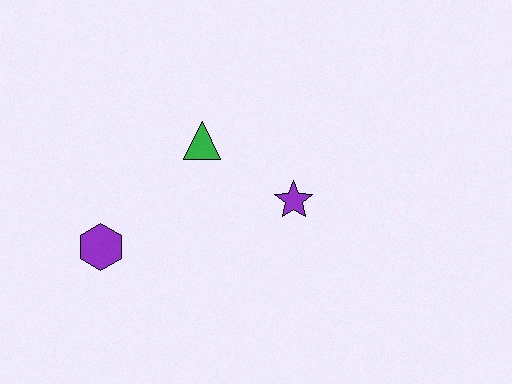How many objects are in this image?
There are 3 objects.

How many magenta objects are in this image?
There are no magenta objects.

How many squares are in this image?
There are no squares.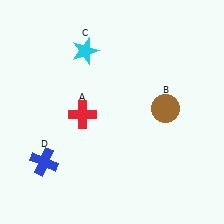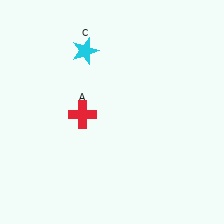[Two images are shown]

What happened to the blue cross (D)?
The blue cross (D) was removed in Image 2. It was in the bottom-left area of Image 1.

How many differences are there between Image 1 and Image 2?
There are 2 differences between the two images.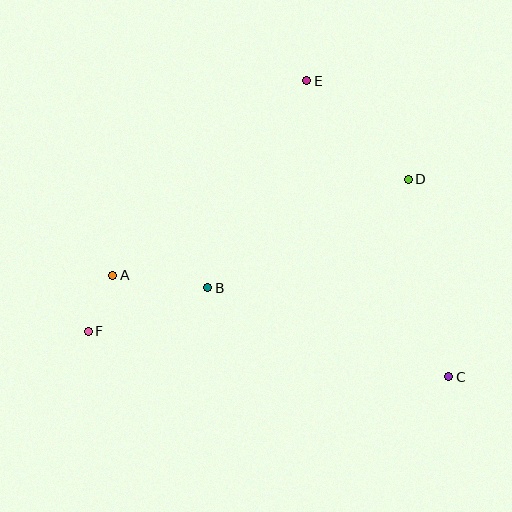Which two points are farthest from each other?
Points C and F are farthest from each other.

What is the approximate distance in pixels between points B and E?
The distance between B and E is approximately 230 pixels.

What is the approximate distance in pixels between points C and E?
The distance between C and E is approximately 328 pixels.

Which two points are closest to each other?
Points A and F are closest to each other.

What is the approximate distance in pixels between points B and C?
The distance between B and C is approximately 257 pixels.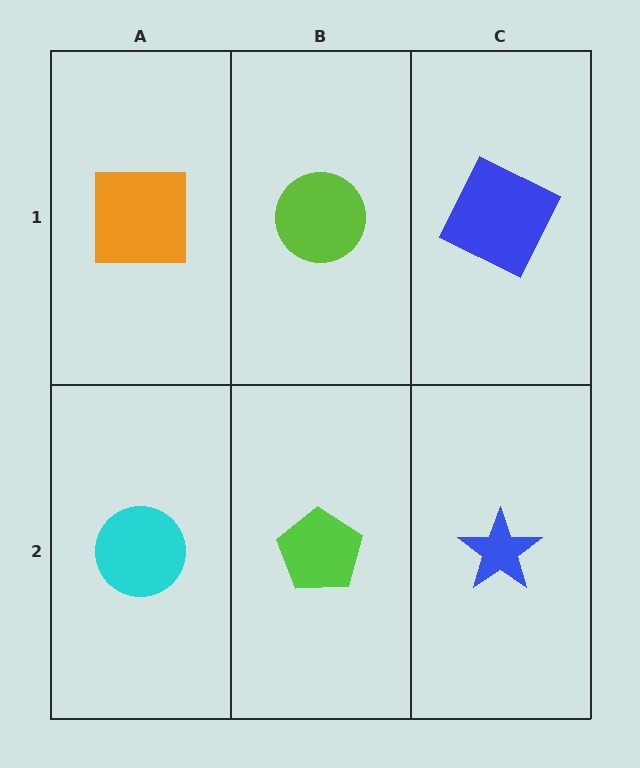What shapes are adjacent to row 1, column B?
A lime pentagon (row 2, column B), an orange square (row 1, column A), a blue square (row 1, column C).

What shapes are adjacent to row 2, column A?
An orange square (row 1, column A), a lime pentagon (row 2, column B).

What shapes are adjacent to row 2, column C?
A blue square (row 1, column C), a lime pentagon (row 2, column B).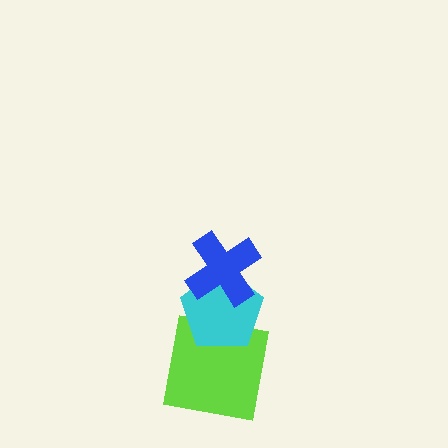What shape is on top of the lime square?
The cyan pentagon is on top of the lime square.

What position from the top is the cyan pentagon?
The cyan pentagon is 2nd from the top.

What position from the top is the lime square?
The lime square is 3rd from the top.